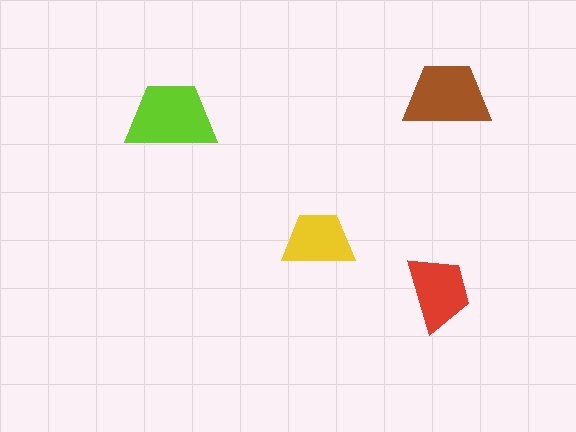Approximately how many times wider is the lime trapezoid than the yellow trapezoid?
About 1.5 times wider.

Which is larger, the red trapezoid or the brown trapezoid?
The brown one.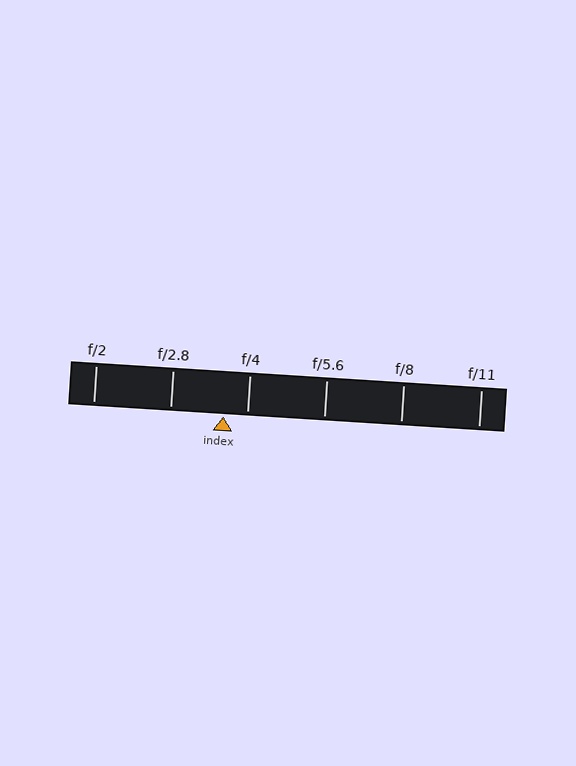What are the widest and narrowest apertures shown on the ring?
The widest aperture shown is f/2 and the narrowest is f/11.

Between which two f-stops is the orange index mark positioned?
The index mark is between f/2.8 and f/4.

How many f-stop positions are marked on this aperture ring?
There are 6 f-stop positions marked.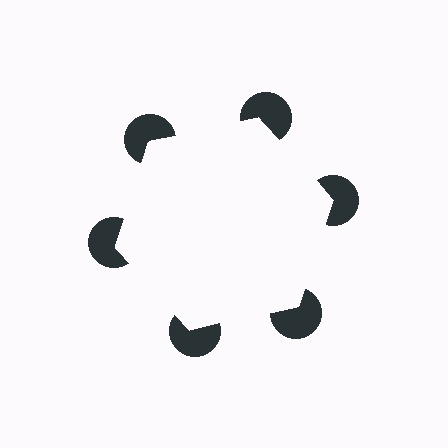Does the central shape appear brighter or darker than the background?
It typically appears slightly brighter than the background, even though no actual brightness change is drawn.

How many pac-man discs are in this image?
There are 6 — one at each vertex of the illusory hexagon.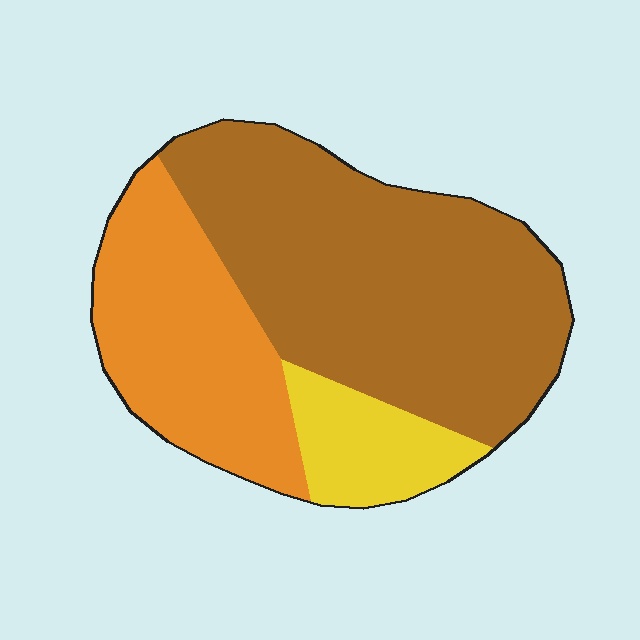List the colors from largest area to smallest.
From largest to smallest: brown, orange, yellow.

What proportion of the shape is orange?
Orange takes up about one third (1/3) of the shape.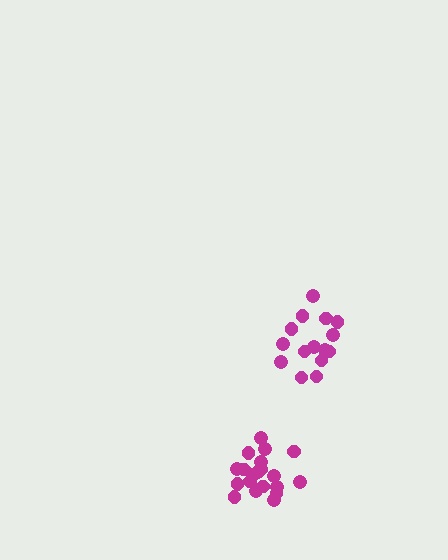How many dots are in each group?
Group 1: 20 dots, Group 2: 15 dots (35 total).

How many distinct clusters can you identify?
There are 2 distinct clusters.